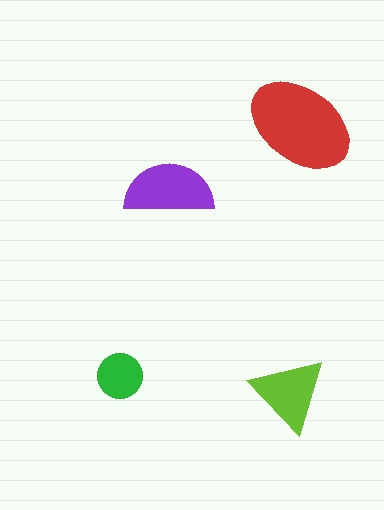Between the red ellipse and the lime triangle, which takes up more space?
The red ellipse.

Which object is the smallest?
The green circle.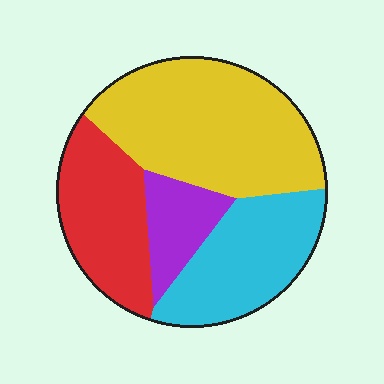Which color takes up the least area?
Purple, at roughly 10%.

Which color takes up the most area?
Yellow, at roughly 40%.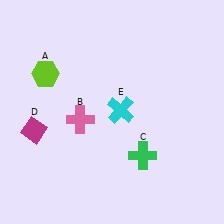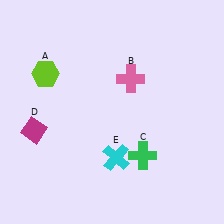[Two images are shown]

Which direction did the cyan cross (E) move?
The cyan cross (E) moved down.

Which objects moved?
The objects that moved are: the pink cross (B), the cyan cross (E).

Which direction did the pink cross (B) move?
The pink cross (B) moved right.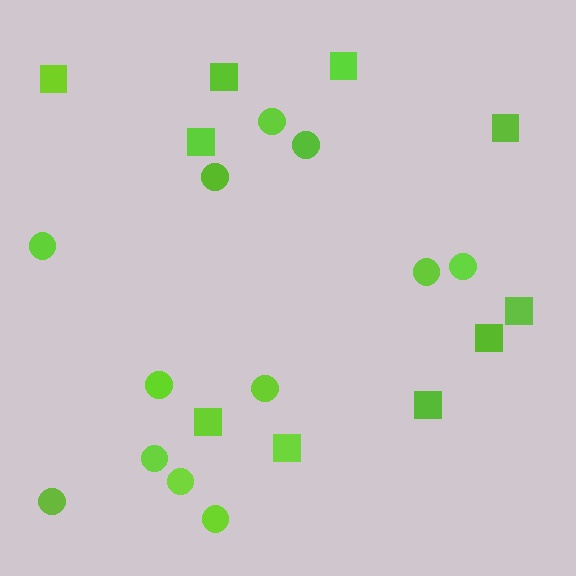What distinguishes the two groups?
There are 2 groups: one group of circles (12) and one group of squares (10).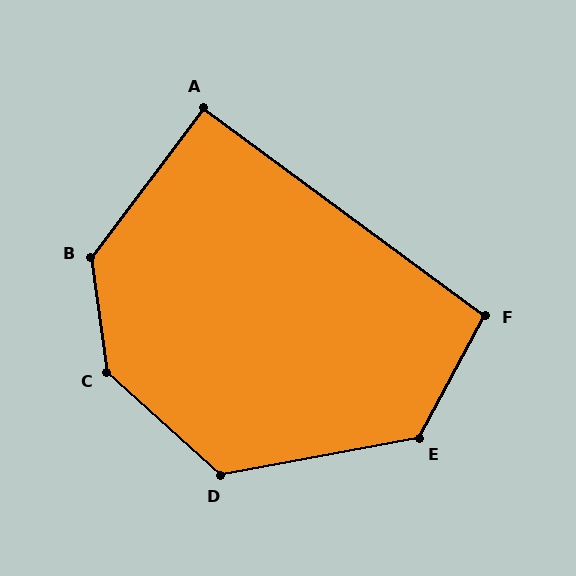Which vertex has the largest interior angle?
C, at approximately 141 degrees.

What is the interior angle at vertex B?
Approximately 135 degrees (obtuse).